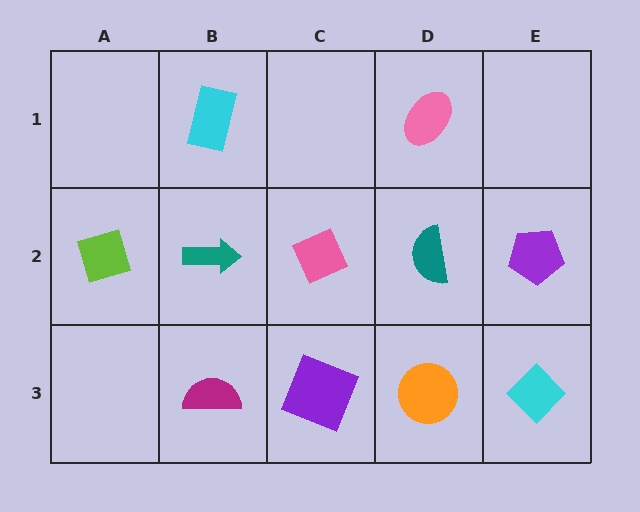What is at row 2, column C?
A pink diamond.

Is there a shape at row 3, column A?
No, that cell is empty.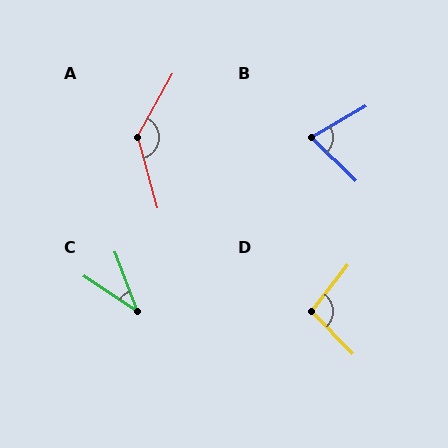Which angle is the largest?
A, at approximately 135 degrees.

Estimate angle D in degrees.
Approximately 97 degrees.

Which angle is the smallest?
C, at approximately 36 degrees.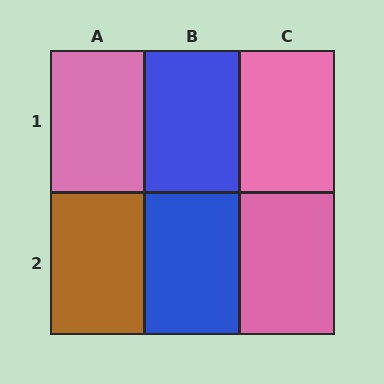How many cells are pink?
3 cells are pink.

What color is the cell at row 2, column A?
Brown.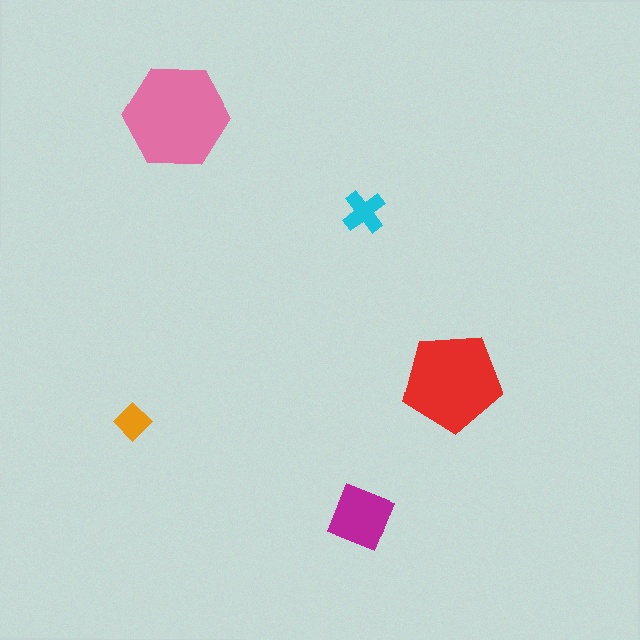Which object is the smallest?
The orange diamond.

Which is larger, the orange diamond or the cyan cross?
The cyan cross.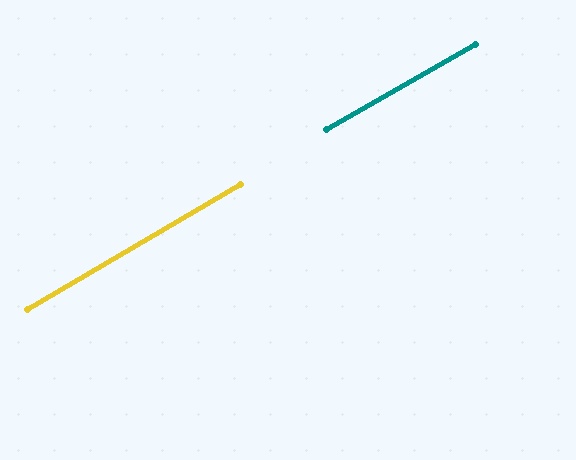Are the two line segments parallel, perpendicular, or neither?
Parallel — their directions differ by only 0.5°.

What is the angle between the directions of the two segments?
Approximately 1 degree.